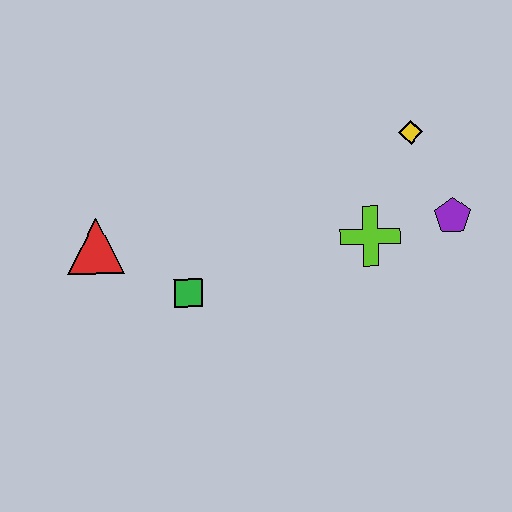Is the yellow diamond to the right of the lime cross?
Yes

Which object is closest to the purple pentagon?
The lime cross is closest to the purple pentagon.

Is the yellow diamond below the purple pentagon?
No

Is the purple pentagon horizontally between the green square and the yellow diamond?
No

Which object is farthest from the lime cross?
The red triangle is farthest from the lime cross.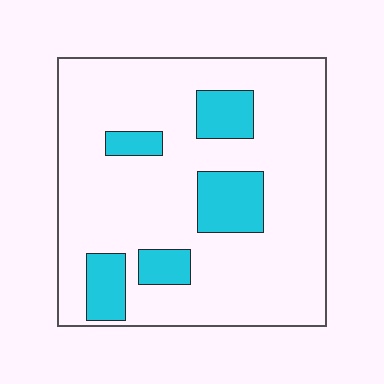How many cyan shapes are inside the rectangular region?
5.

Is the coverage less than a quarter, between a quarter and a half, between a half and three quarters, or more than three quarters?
Less than a quarter.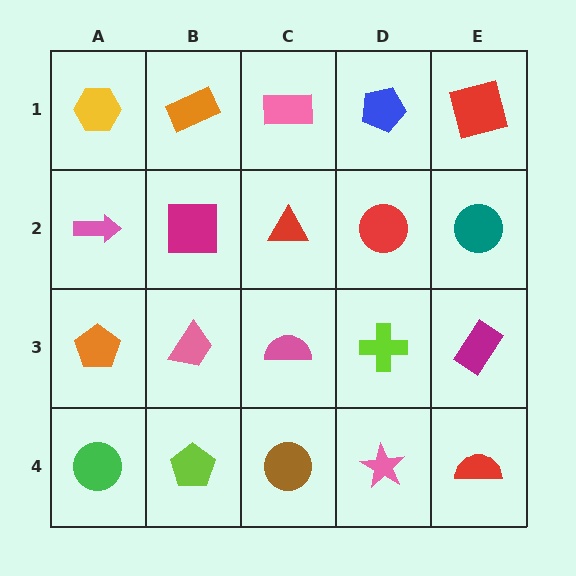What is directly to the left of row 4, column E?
A pink star.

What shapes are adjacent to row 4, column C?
A pink semicircle (row 3, column C), a lime pentagon (row 4, column B), a pink star (row 4, column D).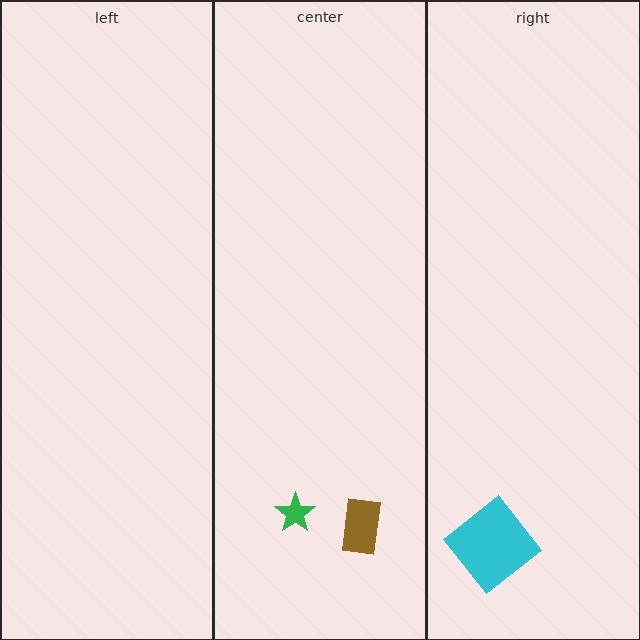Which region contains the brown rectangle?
The center region.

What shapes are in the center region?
The green star, the brown rectangle.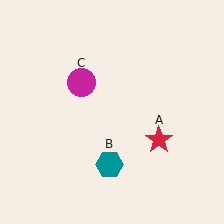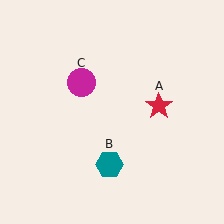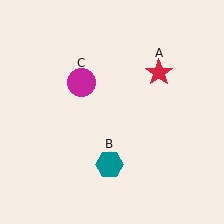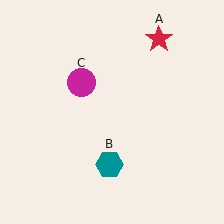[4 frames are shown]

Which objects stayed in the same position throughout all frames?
Teal hexagon (object B) and magenta circle (object C) remained stationary.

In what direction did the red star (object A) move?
The red star (object A) moved up.